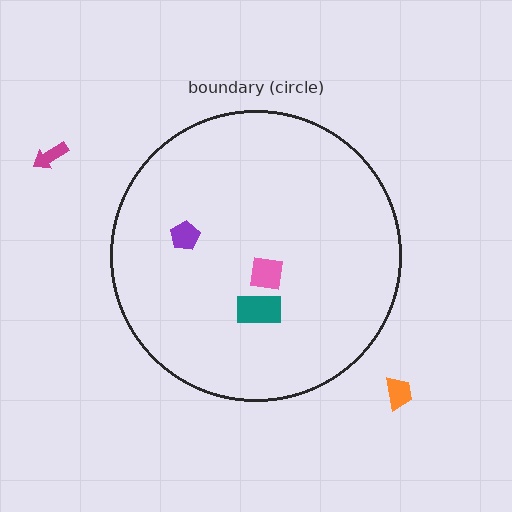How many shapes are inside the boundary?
3 inside, 2 outside.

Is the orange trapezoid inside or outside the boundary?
Outside.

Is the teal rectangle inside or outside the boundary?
Inside.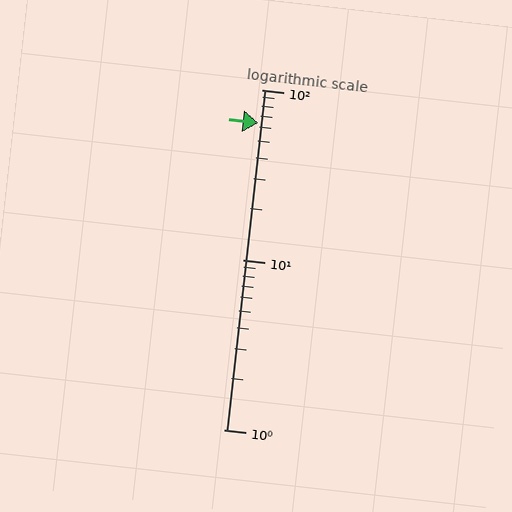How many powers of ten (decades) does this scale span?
The scale spans 2 decades, from 1 to 100.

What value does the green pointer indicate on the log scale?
The pointer indicates approximately 64.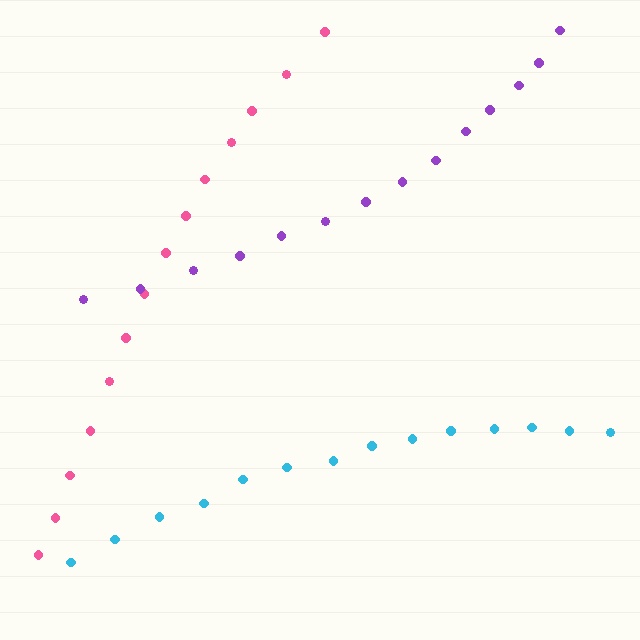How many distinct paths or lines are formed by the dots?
There are 3 distinct paths.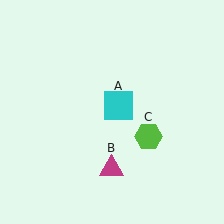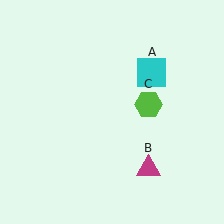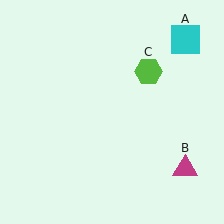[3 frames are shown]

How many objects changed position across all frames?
3 objects changed position: cyan square (object A), magenta triangle (object B), lime hexagon (object C).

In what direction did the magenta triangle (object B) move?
The magenta triangle (object B) moved right.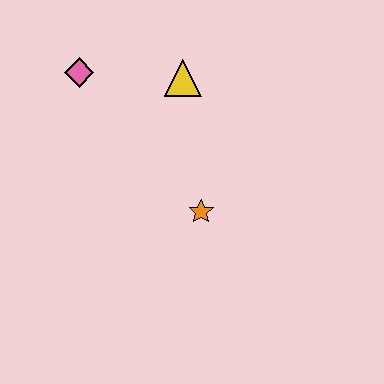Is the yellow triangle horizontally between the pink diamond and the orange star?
Yes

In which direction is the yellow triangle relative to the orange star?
The yellow triangle is above the orange star.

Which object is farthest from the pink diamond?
The orange star is farthest from the pink diamond.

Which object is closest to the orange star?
The yellow triangle is closest to the orange star.